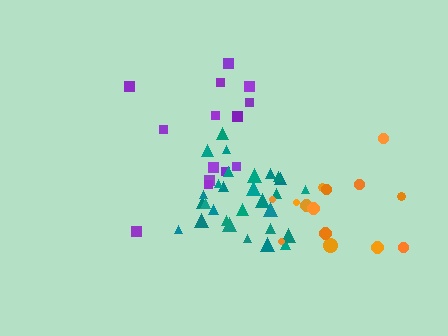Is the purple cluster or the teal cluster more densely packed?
Teal.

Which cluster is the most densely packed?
Teal.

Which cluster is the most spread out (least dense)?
Purple.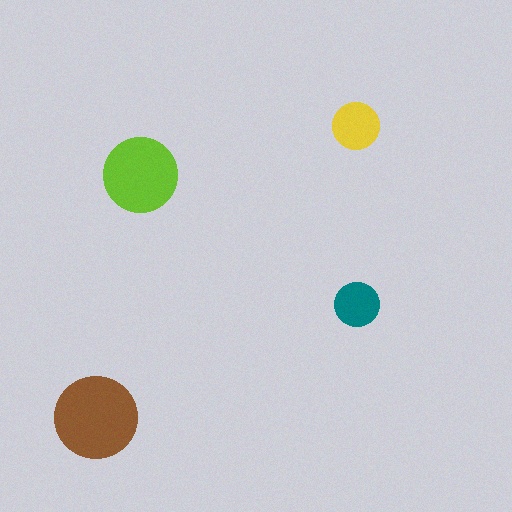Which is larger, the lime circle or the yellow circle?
The lime one.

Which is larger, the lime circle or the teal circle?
The lime one.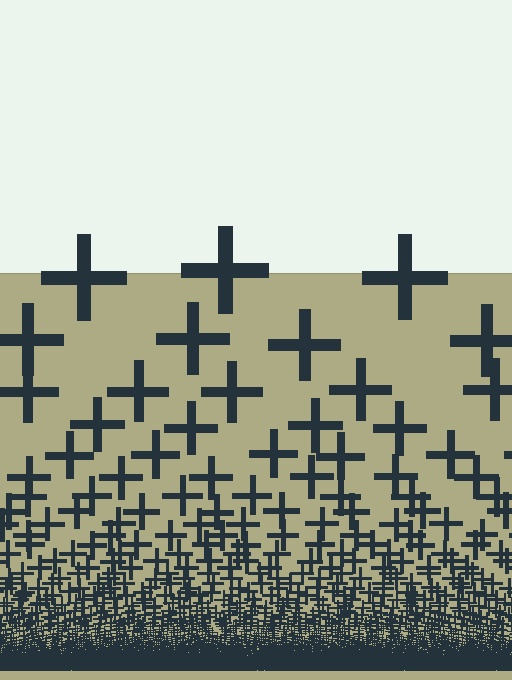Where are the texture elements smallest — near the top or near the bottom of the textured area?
Near the bottom.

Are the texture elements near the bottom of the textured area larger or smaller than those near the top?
Smaller. The gradient is inverted — elements near the bottom are smaller and denser.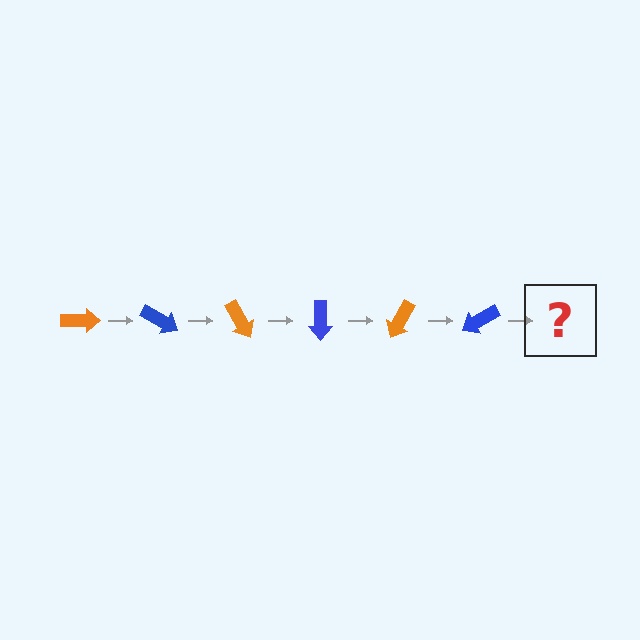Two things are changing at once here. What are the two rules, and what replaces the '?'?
The two rules are that it rotates 30 degrees each step and the color cycles through orange and blue. The '?' should be an orange arrow, rotated 180 degrees from the start.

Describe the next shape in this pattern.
It should be an orange arrow, rotated 180 degrees from the start.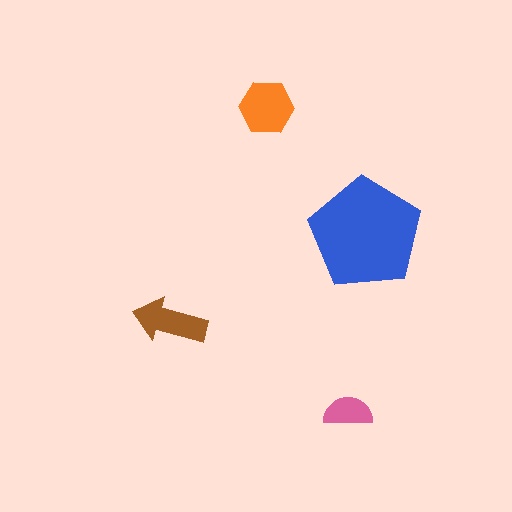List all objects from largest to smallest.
The blue pentagon, the orange hexagon, the brown arrow, the pink semicircle.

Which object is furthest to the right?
The blue pentagon is rightmost.